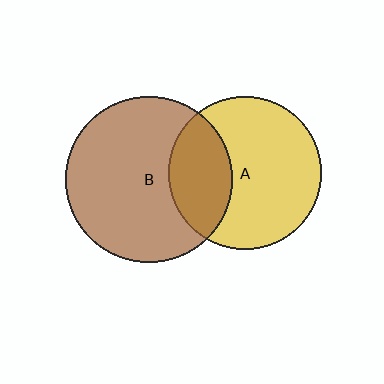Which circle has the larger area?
Circle B (brown).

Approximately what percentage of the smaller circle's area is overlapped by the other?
Approximately 30%.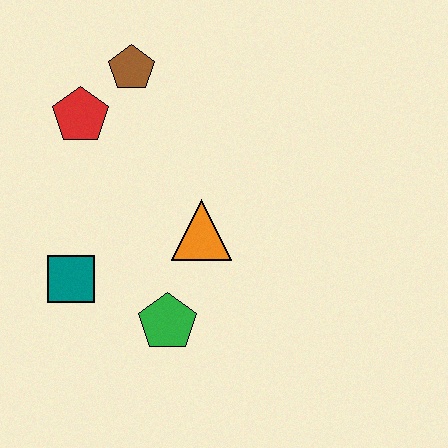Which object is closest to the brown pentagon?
The red pentagon is closest to the brown pentagon.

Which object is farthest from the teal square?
The brown pentagon is farthest from the teal square.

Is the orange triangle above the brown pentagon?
No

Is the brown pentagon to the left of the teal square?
No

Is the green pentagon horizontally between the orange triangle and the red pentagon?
Yes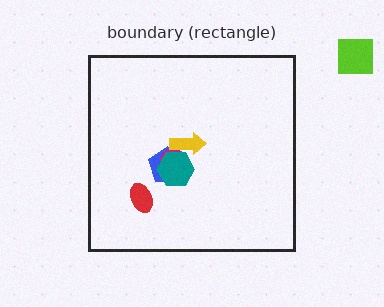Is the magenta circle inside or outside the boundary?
Inside.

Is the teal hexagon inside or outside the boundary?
Inside.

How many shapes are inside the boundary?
5 inside, 1 outside.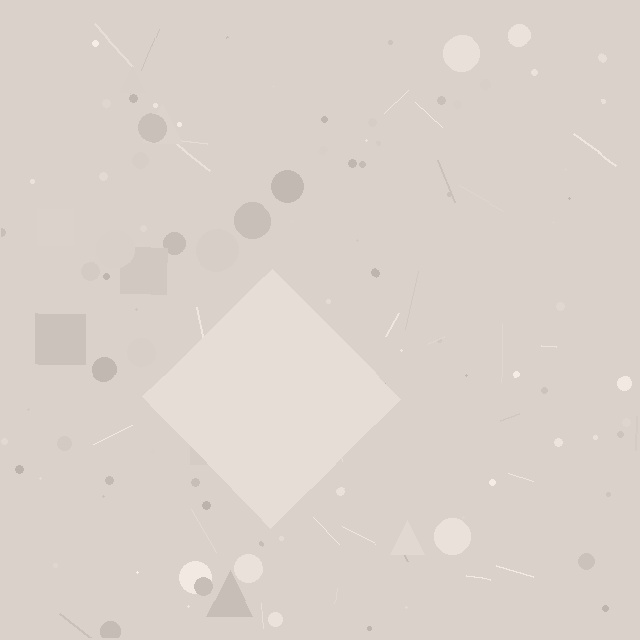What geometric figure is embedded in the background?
A diamond is embedded in the background.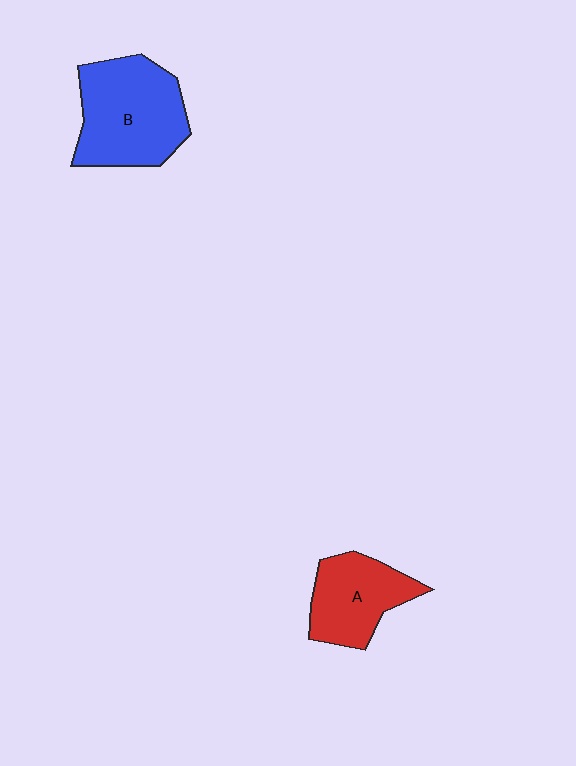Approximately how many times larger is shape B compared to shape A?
Approximately 1.4 times.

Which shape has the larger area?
Shape B (blue).